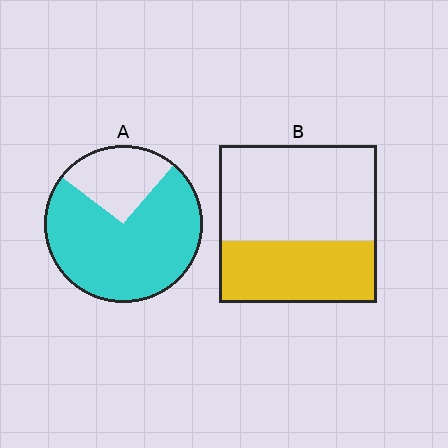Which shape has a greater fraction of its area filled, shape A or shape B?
Shape A.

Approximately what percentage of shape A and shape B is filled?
A is approximately 75% and B is approximately 40%.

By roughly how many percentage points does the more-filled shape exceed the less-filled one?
By roughly 35 percentage points (A over B).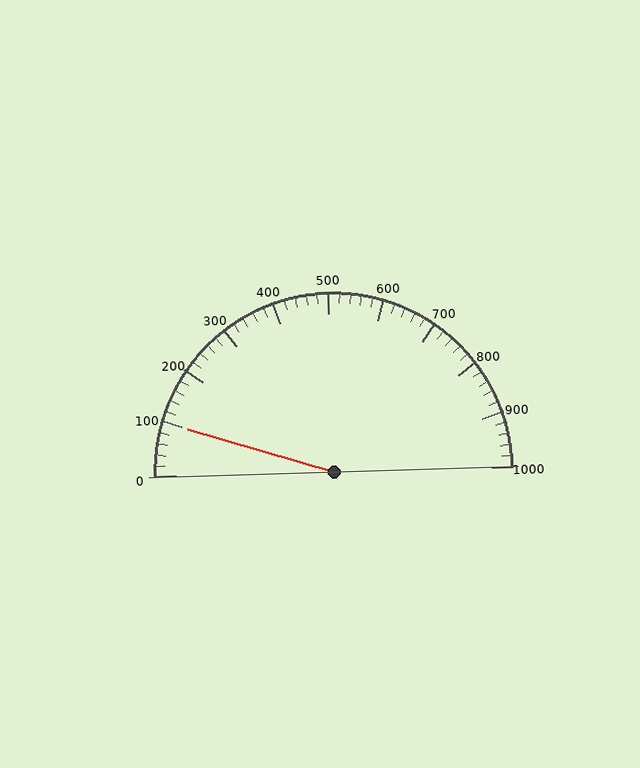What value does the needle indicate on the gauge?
The needle indicates approximately 100.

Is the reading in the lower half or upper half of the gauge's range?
The reading is in the lower half of the range (0 to 1000).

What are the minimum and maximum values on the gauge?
The gauge ranges from 0 to 1000.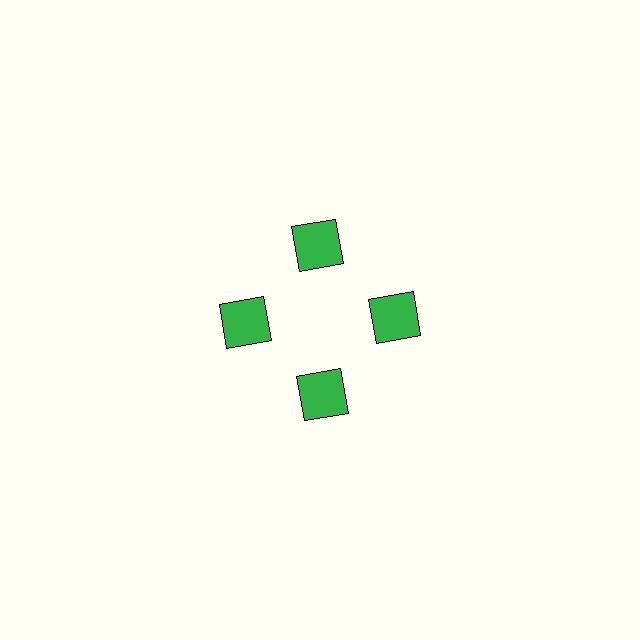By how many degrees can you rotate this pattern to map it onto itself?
The pattern maps onto itself every 90 degrees of rotation.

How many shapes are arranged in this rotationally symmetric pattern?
There are 4 shapes, arranged in 4 groups of 1.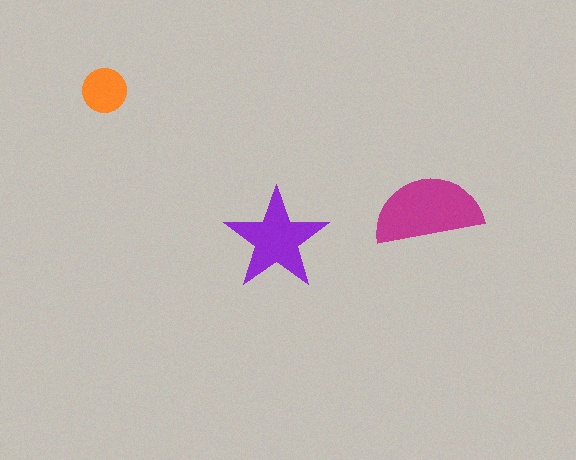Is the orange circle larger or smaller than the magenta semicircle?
Smaller.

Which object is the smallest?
The orange circle.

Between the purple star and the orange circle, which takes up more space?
The purple star.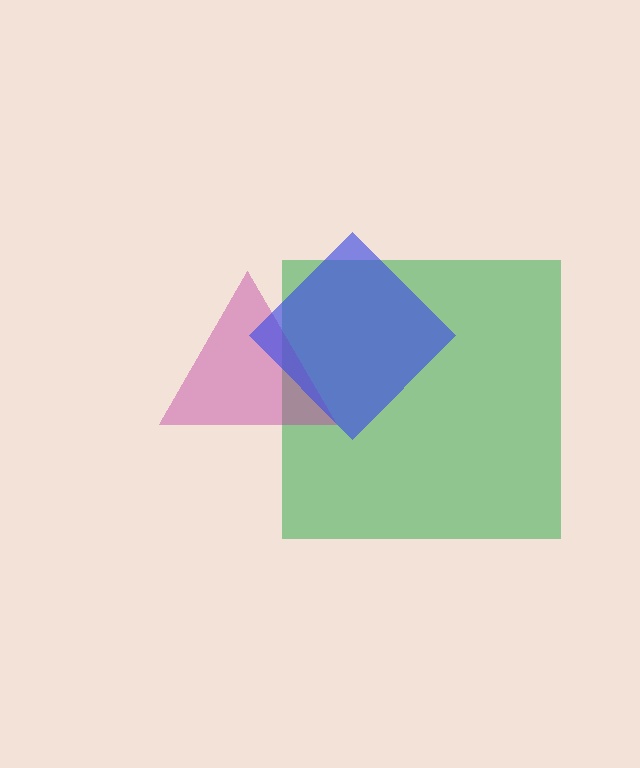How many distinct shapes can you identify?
There are 3 distinct shapes: a green square, a magenta triangle, a blue diamond.